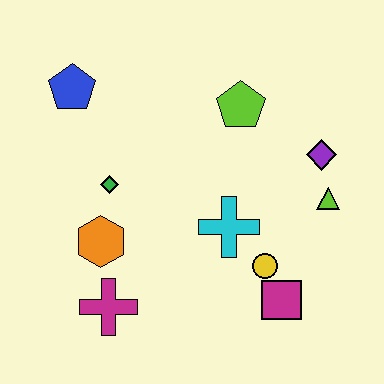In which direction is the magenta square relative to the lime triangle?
The magenta square is below the lime triangle.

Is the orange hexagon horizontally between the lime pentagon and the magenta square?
No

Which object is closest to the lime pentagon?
The purple diamond is closest to the lime pentagon.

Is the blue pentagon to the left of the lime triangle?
Yes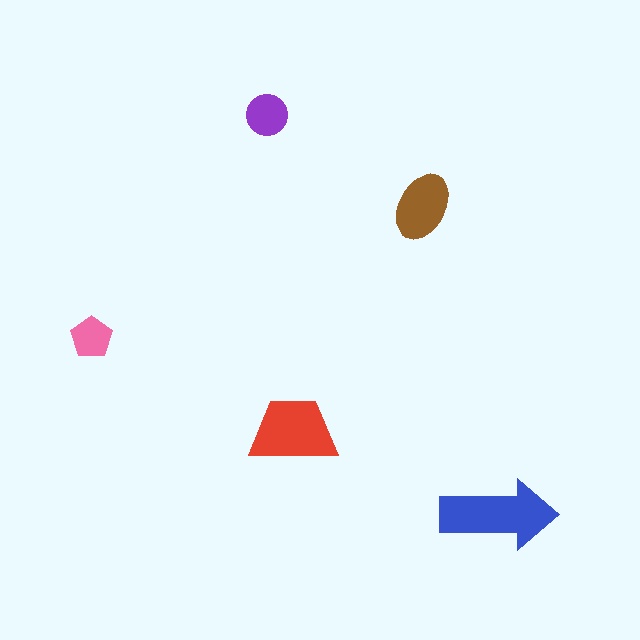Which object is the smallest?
The pink pentagon.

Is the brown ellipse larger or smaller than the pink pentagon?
Larger.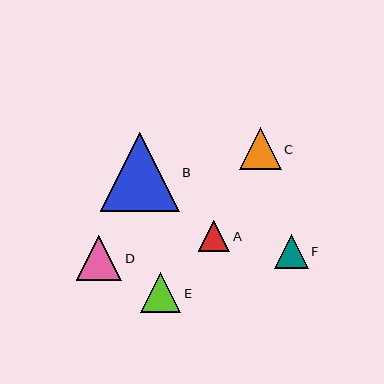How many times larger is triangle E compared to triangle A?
Triangle E is approximately 1.3 times the size of triangle A.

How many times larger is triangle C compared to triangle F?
Triangle C is approximately 1.2 times the size of triangle F.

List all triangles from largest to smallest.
From largest to smallest: B, D, C, E, F, A.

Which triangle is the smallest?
Triangle A is the smallest with a size of approximately 32 pixels.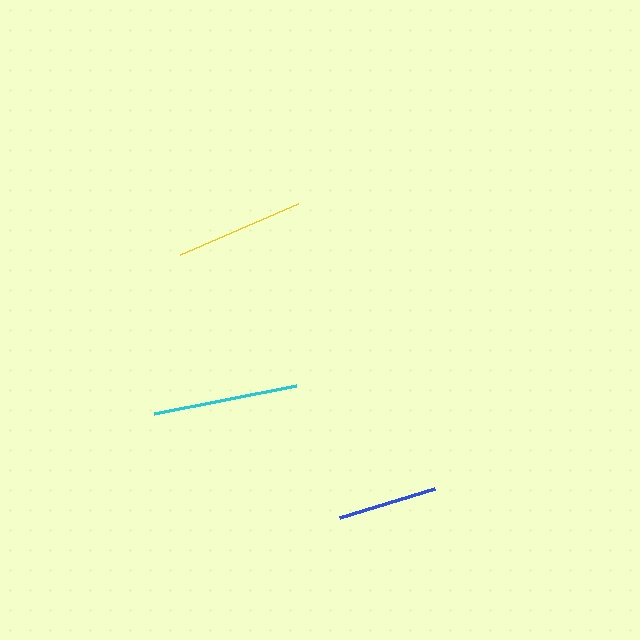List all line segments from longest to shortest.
From longest to shortest: cyan, yellow, blue.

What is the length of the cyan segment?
The cyan segment is approximately 144 pixels long.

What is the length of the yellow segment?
The yellow segment is approximately 128 pixels long.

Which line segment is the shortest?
The blue line is the shortest at approximately 100 pixels.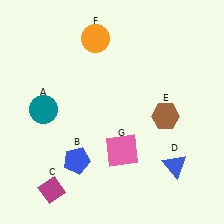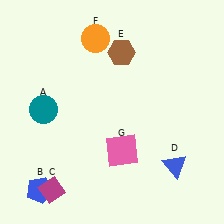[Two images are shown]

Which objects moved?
The objects that moved are: the blue pentagon (B), the brown hexagon (E).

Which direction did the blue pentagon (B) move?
The blue pentagon (B) moved left.